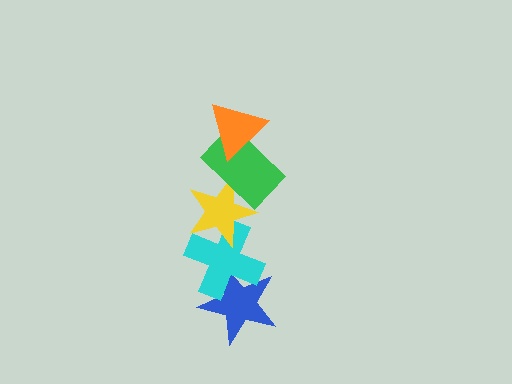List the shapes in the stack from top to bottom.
From top to bottom: the orange triangle, the green rectangle, the yellow star, the cyan cross, the blue star.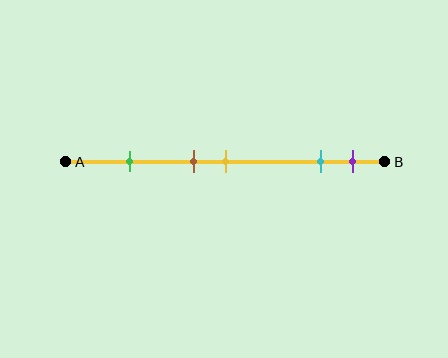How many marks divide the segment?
There are 5 marks dividing the segment.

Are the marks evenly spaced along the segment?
No, the marks are not evenly spaced.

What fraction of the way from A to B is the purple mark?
The purple mark is approximately 90% (0.9) of the way from A to B.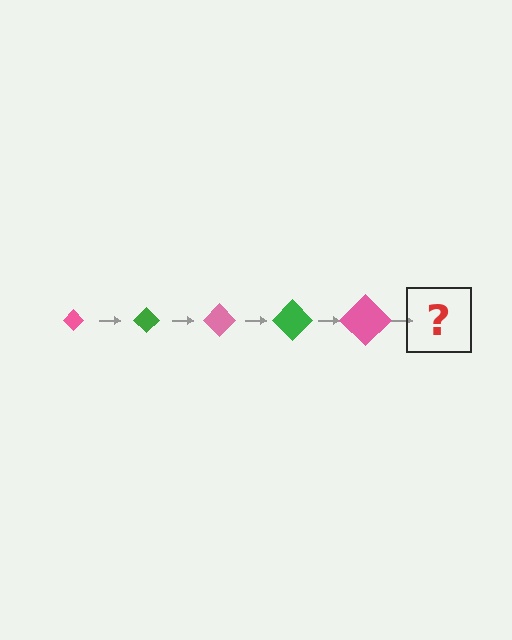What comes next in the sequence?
The next element should be a green diamond, larger than the previous one.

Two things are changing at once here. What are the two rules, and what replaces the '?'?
The two rules are that the diamond grows larger each step and the color cycles through pink and green. The '?' should be a green diamond, larger than the previous one.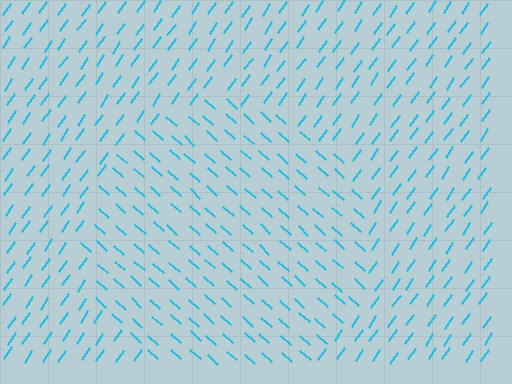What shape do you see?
I see a circle.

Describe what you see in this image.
The image is filled with small cyan line segments. A circle region in the image has lines oriented differently from the surrounding lines, creating a visible texture boundary.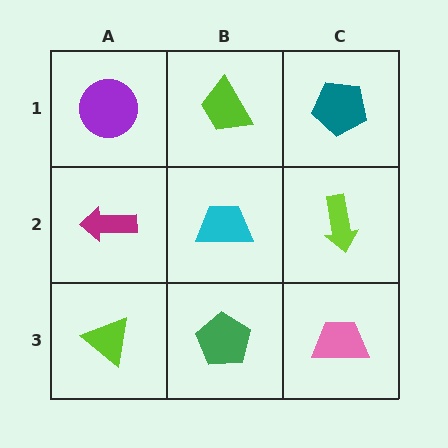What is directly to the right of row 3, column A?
A green pentagon.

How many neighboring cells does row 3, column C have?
2.